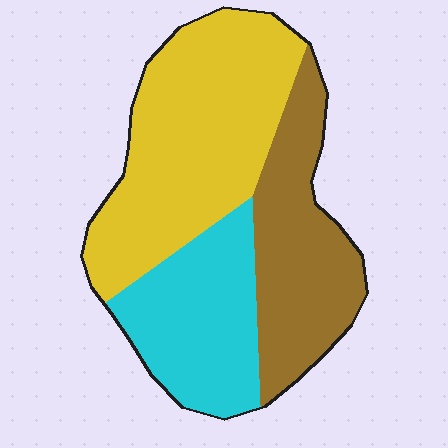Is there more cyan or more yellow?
Yellow.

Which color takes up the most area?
Yellow, at roughly 45%.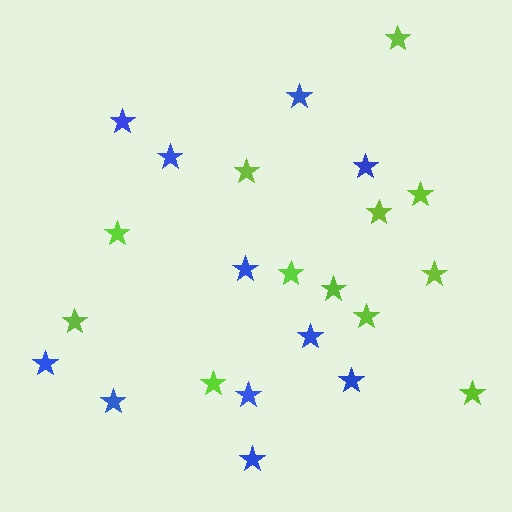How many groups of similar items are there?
There are 2 groups: one group of blue stars (11) and one group of lime stars (12).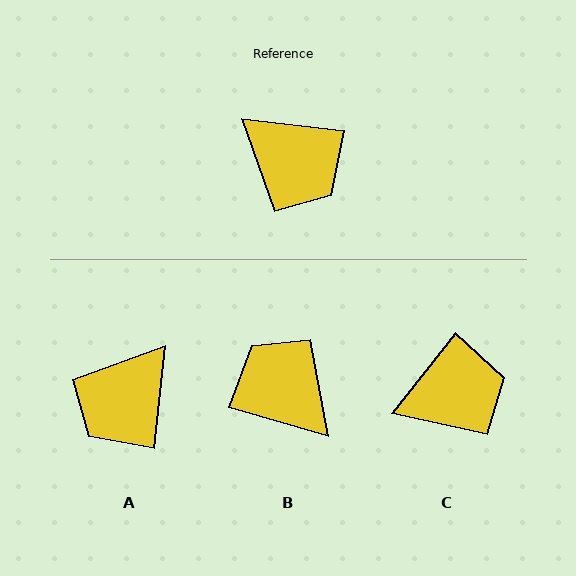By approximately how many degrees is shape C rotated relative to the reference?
Approximately 58 degrees counter-clockwise.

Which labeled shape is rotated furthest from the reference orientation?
B, about 171 degrees away.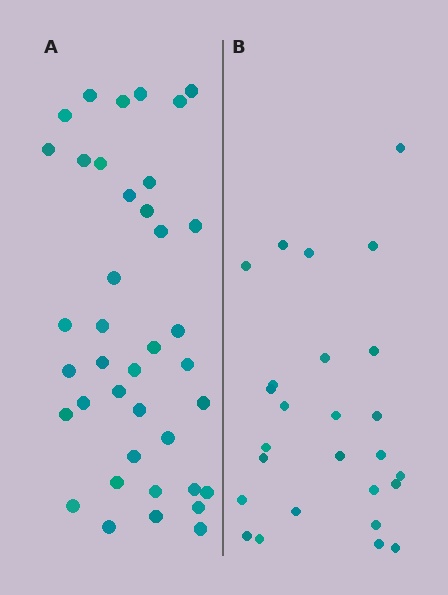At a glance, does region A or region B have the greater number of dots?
Region A (the left region) has more dots.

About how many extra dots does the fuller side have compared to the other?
Region A has approximately 15 more dots than region B.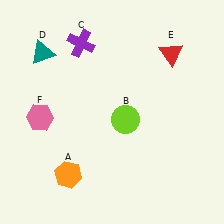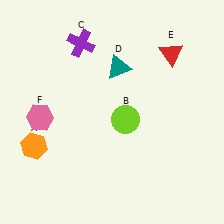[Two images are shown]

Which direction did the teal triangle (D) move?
The teal triangle (D) moved right.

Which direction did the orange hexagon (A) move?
The orange hexagon (A) moved left.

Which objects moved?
The objects that moved are: the orange hexagon (A), the teal triangle (D).